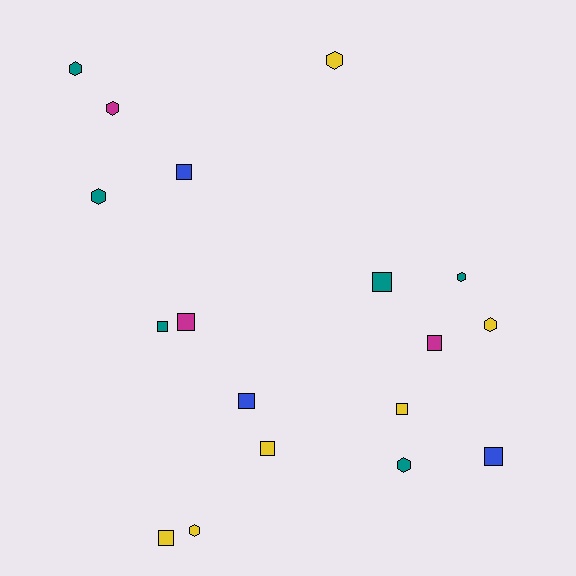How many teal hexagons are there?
There are 4 teal hexagons.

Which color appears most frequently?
Teal, with 6 objects.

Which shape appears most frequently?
Square, with 10 objects.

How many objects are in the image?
There are 18 objects.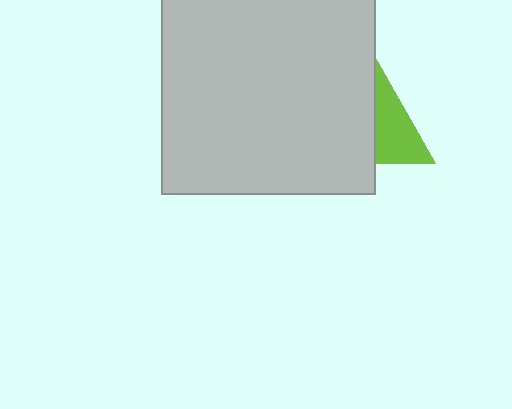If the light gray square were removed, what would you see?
You would see the complete lime triangle.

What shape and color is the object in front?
The object in front is a light gray square.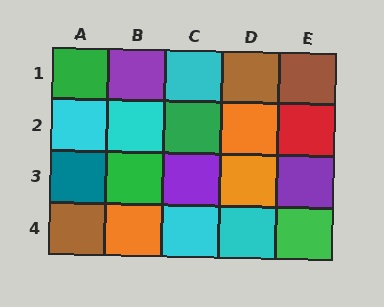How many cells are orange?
3 cells are orange.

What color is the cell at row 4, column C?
Cyan.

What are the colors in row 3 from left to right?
Teal, green, purple, orange, purple.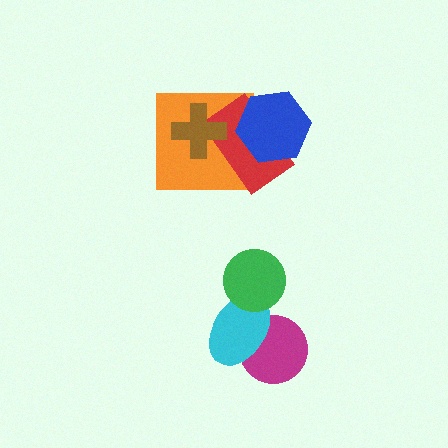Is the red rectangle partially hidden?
Yes, it is partially covered by another shape.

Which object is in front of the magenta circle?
The cyan ellipse is in front of the magenta circle.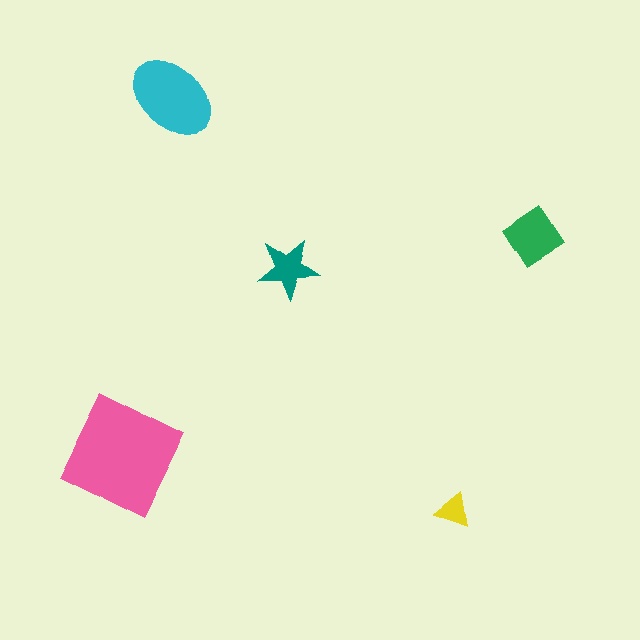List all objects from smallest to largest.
The yellow triangle, the teal star, the green diamond, the cyan ellipse, the pink square.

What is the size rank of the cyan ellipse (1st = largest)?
2nd.